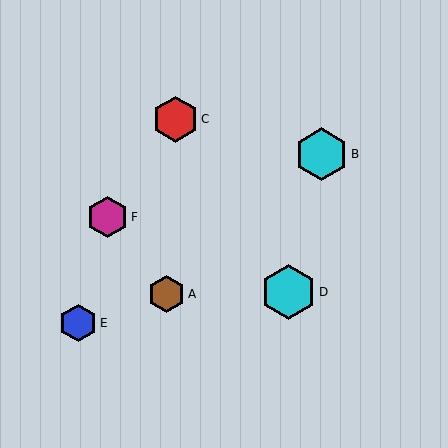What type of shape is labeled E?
Shape E is a blue hexagon.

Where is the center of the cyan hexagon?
The center of the cyan hexagon is at (289, 292).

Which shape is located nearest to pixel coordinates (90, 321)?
The blue hexagon (labeled E) at (78, 323) is nearest to that location.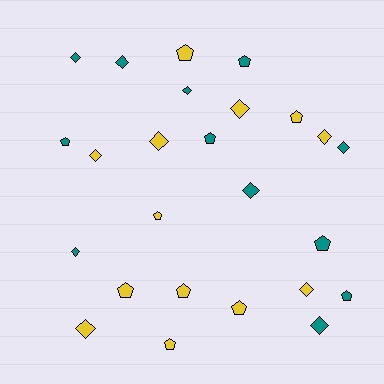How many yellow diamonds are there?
There are 6 yellow diamonds.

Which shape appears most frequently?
Diamond, with 13 objects.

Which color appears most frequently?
Yellow, with 13 objects.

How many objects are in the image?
There are 25 objects.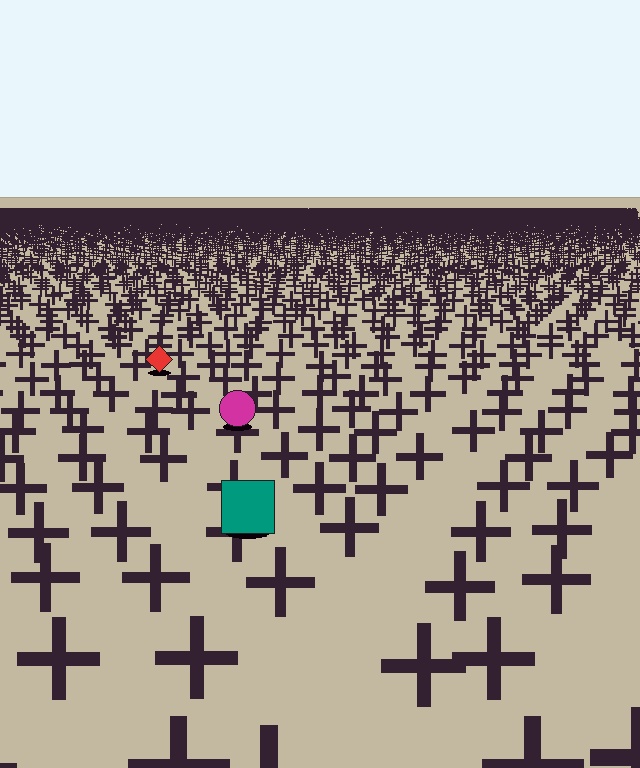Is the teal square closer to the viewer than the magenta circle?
Yes. The teal square is closer — you can tell from the texture gradient: the ground texture is coarser near it.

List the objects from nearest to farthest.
From nearest to farthest: the teal square, the magenta circle, the red diamond.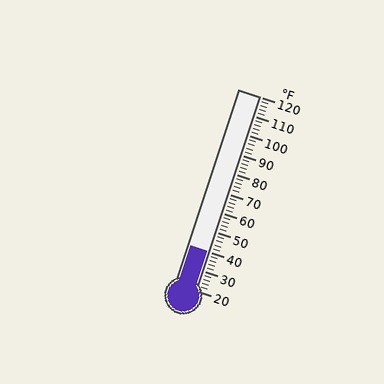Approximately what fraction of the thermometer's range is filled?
The thermometer is filled to approximately 20% of its range.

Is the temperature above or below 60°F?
The temperature is below 60°F.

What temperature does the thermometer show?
The thermometer shows approximately 40°F.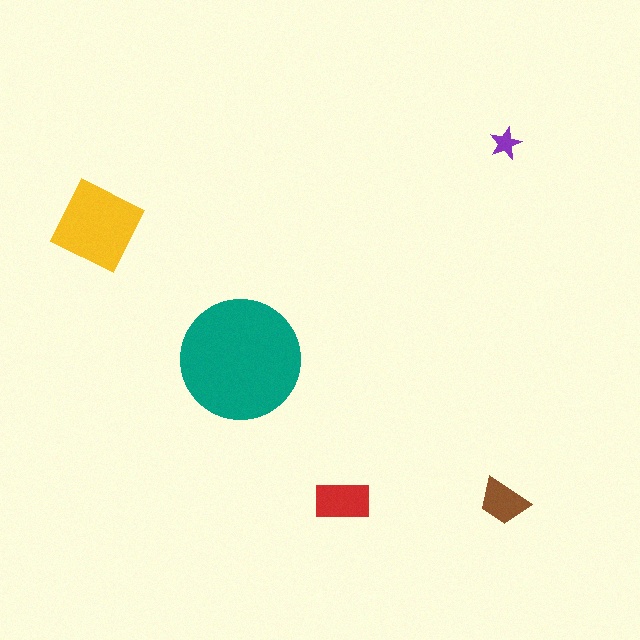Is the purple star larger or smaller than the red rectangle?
Smaller.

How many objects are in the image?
There are 5 objects in the image.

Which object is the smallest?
The purple star.